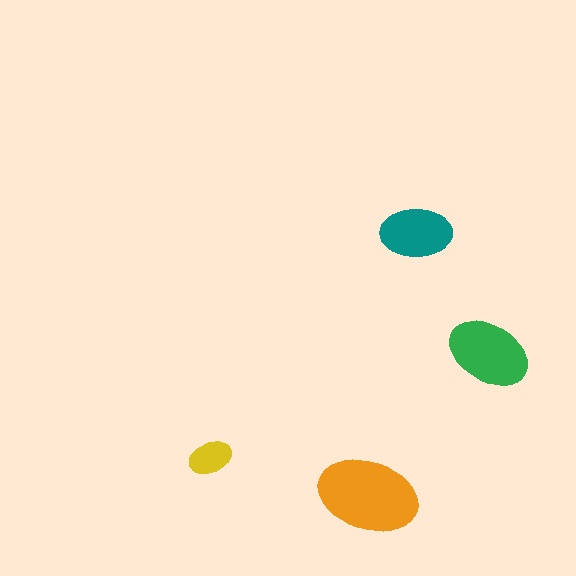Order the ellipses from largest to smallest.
the orange one, the green one, the teal one, the yellow one.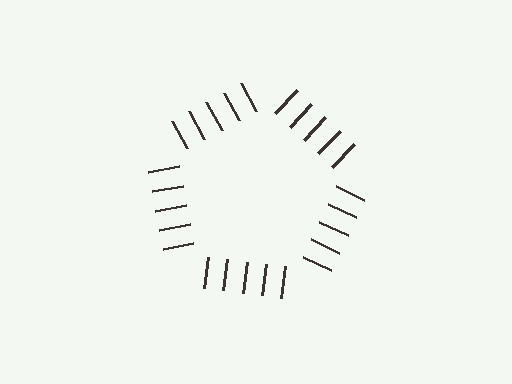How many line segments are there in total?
25 — 5 along each of the 5 edges.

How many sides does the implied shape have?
5 sides — the line-ends trace a pentagon.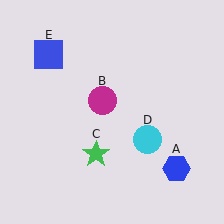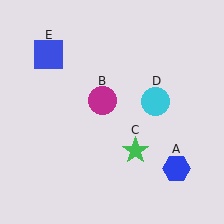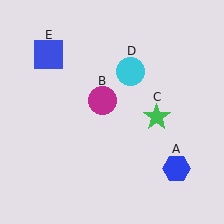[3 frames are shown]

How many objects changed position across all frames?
2 objects changed position: green star (object C), cyan circle (object D).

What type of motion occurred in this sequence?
The green star (object C), cyan circle (object D) rotated counterclockwise around the center of the scene.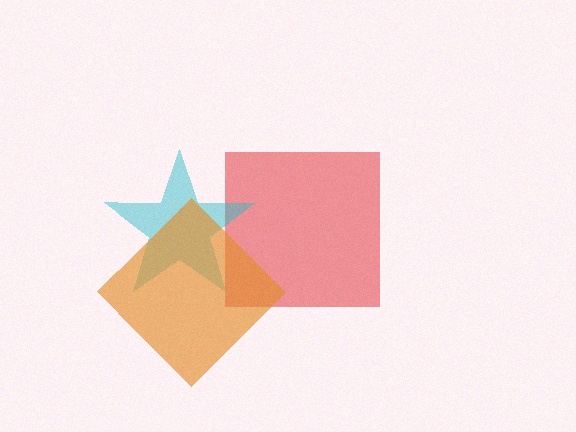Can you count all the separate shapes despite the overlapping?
Yes, there are 3 separate shapes.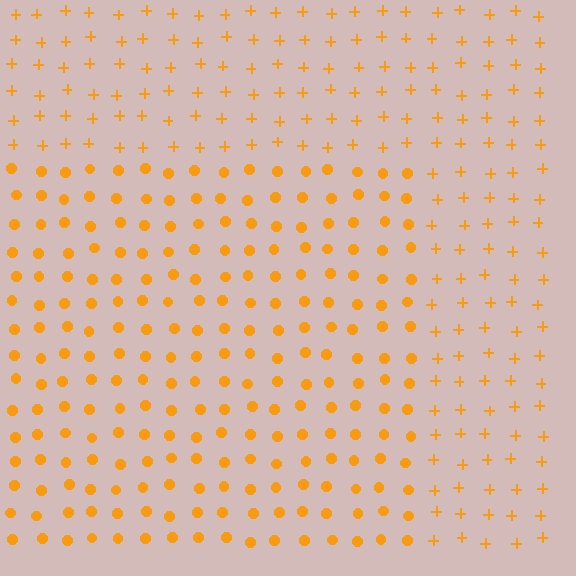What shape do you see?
I see a rectangle.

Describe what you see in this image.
The image is filled with small orange elements arranged in a uniform grid. A rectangle-shaped region contains circles, while the surrounding area contains plus signs. The boundary is defined purely by the change in element shape.